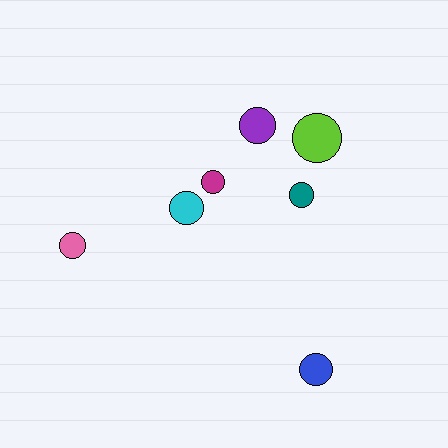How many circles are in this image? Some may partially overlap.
There are 7 circles.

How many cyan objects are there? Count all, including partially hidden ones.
There is 1 cyan object.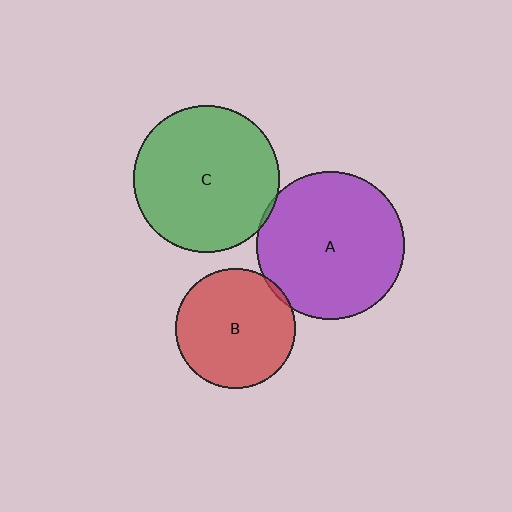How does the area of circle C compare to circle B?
Approximately 1.5 times.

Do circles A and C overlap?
Yes.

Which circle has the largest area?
Circle A (purple).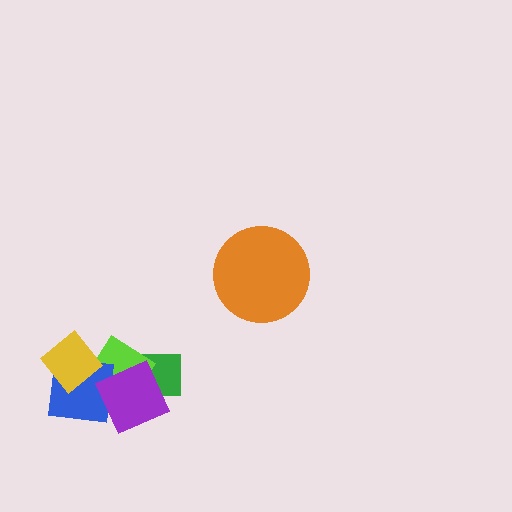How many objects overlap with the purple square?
3 objects overlap with the purple square.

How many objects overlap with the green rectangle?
2 objects overlap with the green rectangle.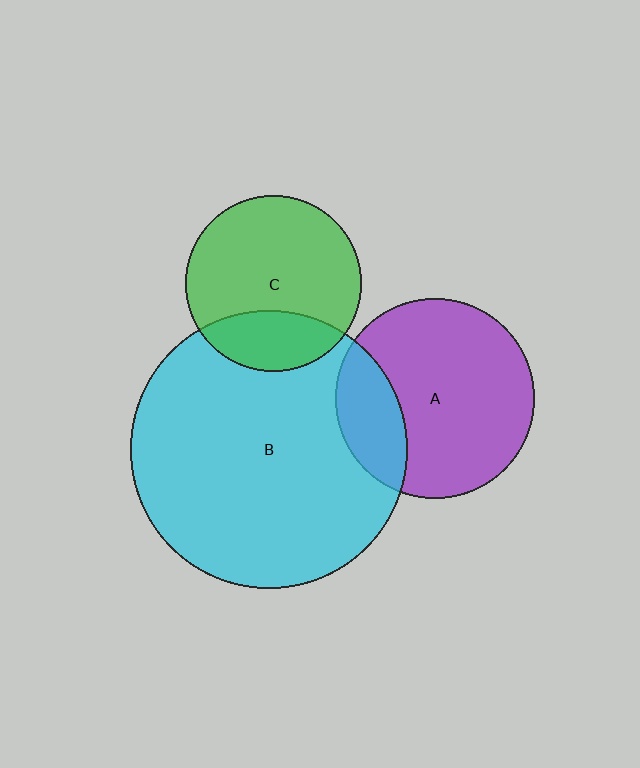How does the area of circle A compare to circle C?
Approximately 1.3 times.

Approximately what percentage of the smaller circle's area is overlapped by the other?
Approximately 25%.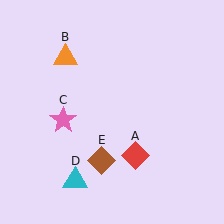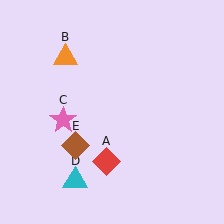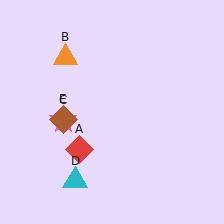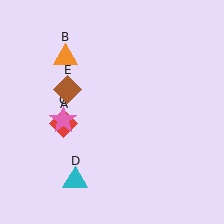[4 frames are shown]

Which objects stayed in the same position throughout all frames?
Orange triangle (object B) and pink star (object C) and cyan triangle (object D) remained stationary.